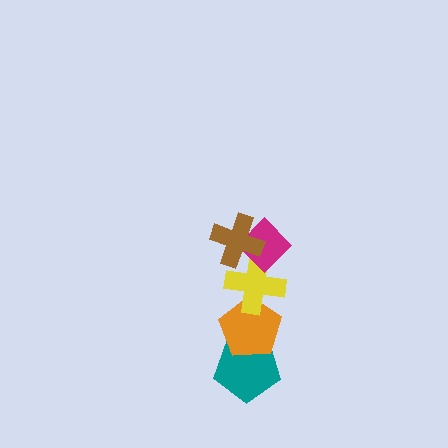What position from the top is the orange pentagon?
The orange pentagon is 4th from the top.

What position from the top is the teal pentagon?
The teal pentagon is 5th from the top.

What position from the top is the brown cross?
The brown cross is 1st from the top.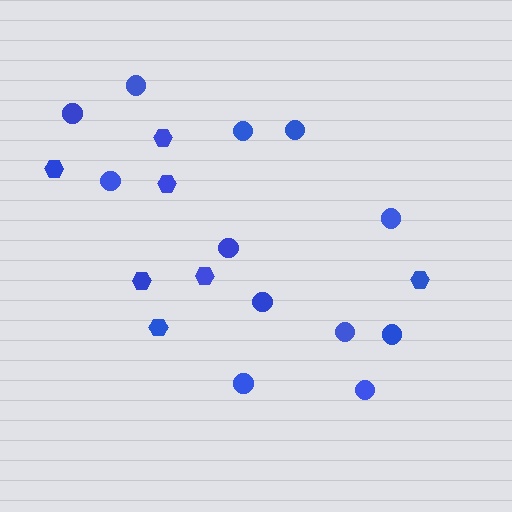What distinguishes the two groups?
There are 2 groups: one group of circles (12) and one group of hexagons (7).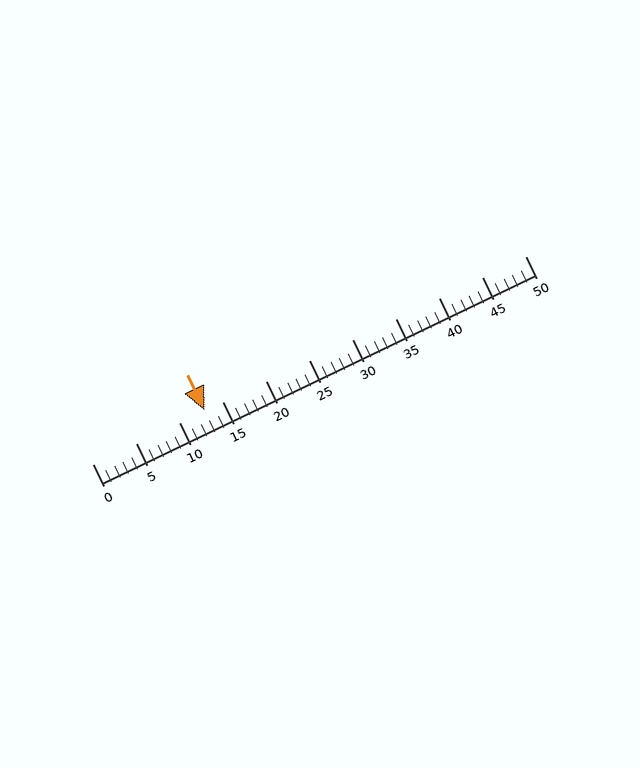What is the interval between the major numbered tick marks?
The major tick marks are spaced 5 units apart.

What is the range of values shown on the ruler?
The ruler shows values from 0 to 50.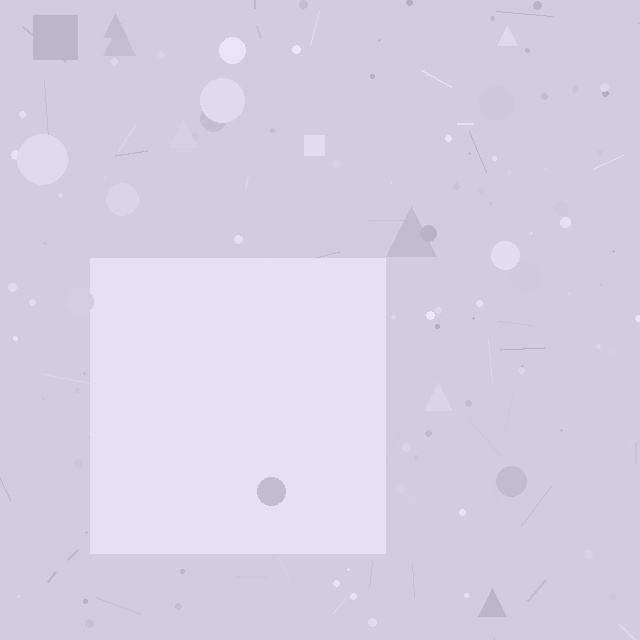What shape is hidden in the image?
A square is hidden in the image.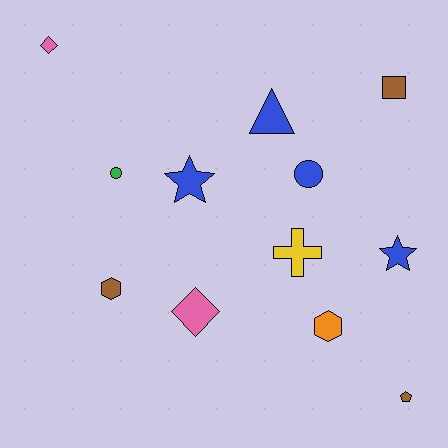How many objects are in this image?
There are 12 objects.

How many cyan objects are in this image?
There are no cyan objects.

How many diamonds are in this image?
There are 2 diamonds.